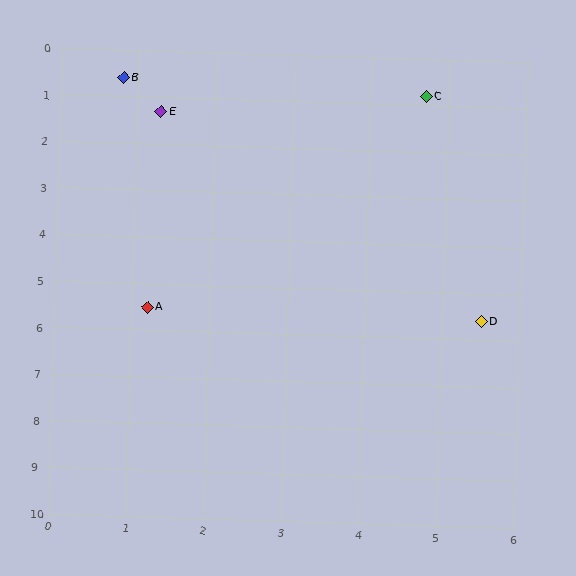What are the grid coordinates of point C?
Point C is at approximately (4.7, 0.8).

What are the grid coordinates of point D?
Point D is at approximately (5.5, 5.6).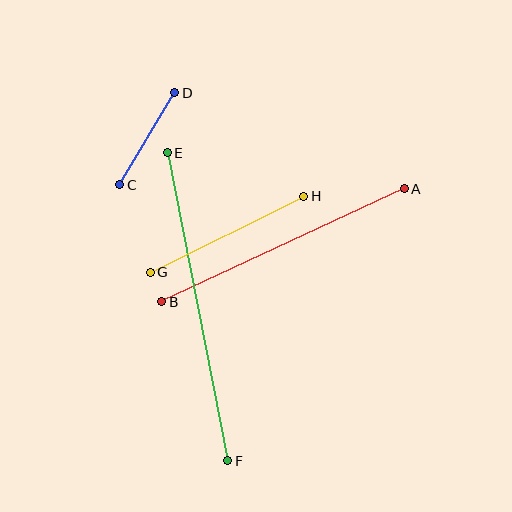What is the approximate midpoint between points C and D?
The midpoint is at approximately (147, 139) pixels.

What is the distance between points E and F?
The distance is approximately 314 pixels.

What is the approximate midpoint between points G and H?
The midpoint is at approximately (227, 234) pixels.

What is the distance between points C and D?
The distance is approximately 107 pixels.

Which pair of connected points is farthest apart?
Points E and F are farthest apart.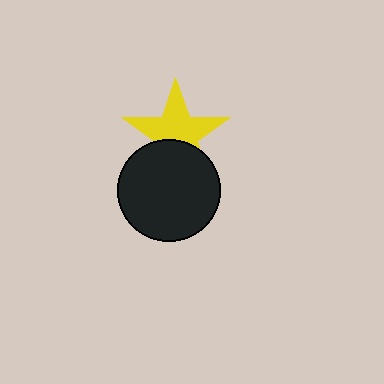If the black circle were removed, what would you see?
You would see the complete yellow star.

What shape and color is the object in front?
The object in front is a black circle.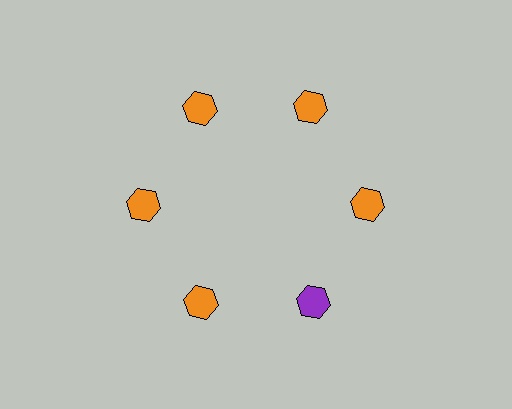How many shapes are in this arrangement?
There are 6 shapes arranged in a ring pattern.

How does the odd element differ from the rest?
It has a different color: purple instead of orange.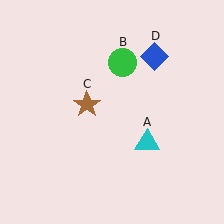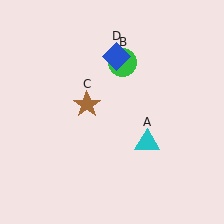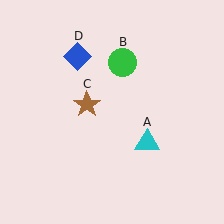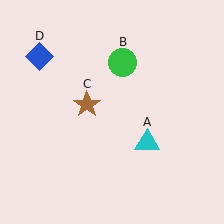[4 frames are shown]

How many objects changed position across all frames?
1 object changed position: blue diamond (object D).